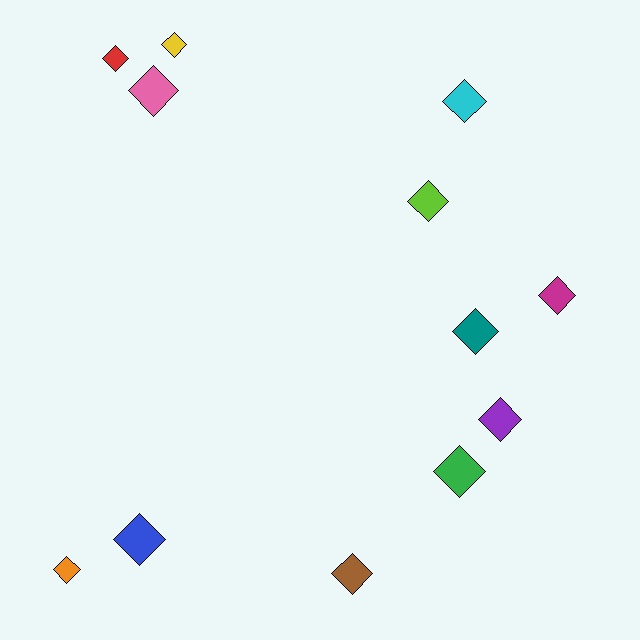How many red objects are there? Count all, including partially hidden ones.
There is 1 red object.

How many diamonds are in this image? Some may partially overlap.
There are 12 diamonds.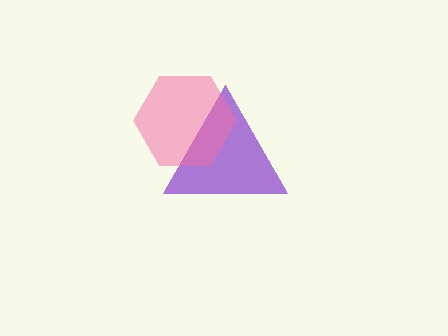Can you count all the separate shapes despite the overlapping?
Yes, there are 2 separate shapes.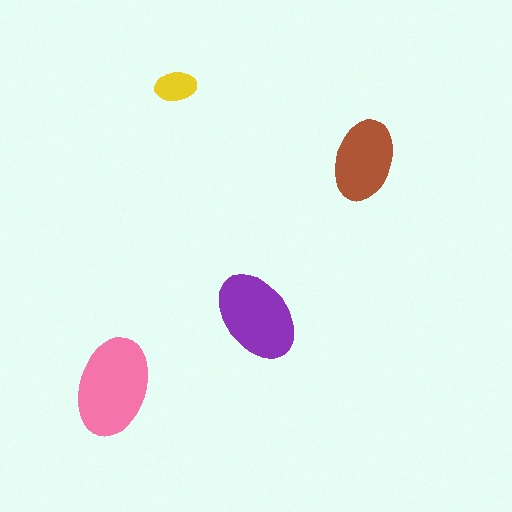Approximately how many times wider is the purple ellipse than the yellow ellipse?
About 2 times wider.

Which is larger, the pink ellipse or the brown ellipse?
The pink one.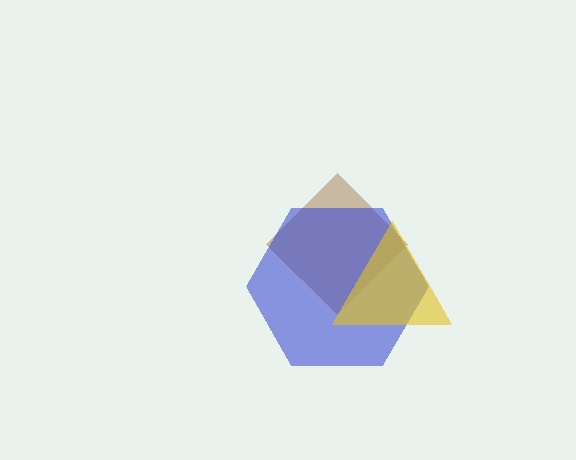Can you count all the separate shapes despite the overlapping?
Yes, there are 3 separate shapes.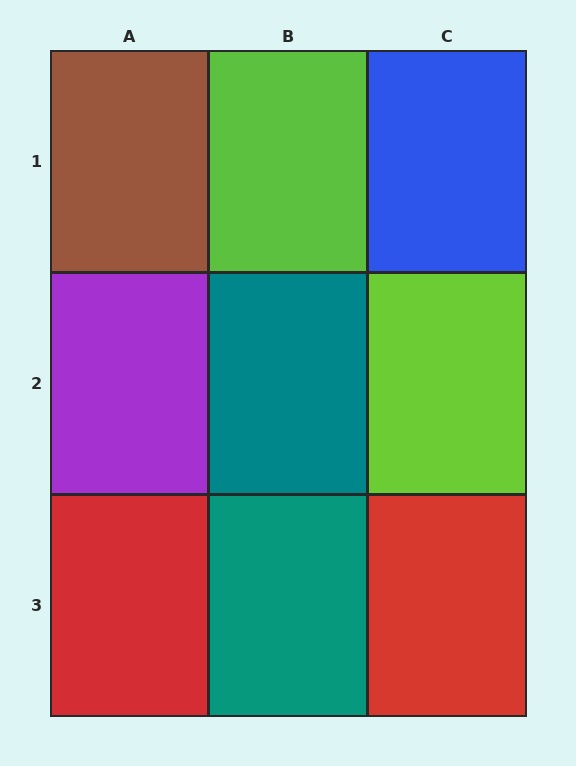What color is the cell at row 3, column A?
Red.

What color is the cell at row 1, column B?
Lime.